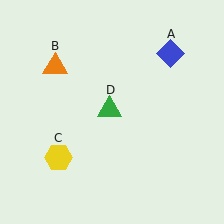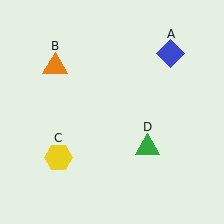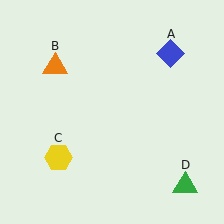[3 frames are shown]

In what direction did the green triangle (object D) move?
The green triangle (object D) moved down and to the right.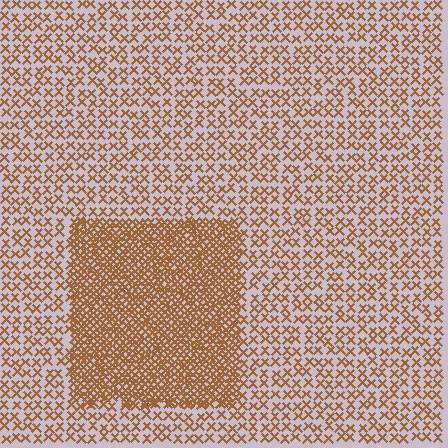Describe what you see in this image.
The image contains small brown elements arranged at two different densities. A rectangle-shaped region is visible where the elements are more densely packed than the surrounding area.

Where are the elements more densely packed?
The elements are more densely packed inside the rectangle boundary.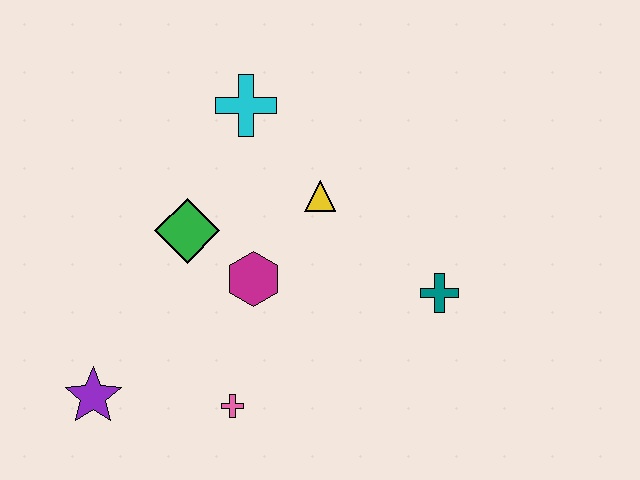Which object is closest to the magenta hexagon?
The green diamond is closest to the magenta hexagon.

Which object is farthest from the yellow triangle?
The purple star is farthest from the yellow triangle.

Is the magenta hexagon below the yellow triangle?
Yes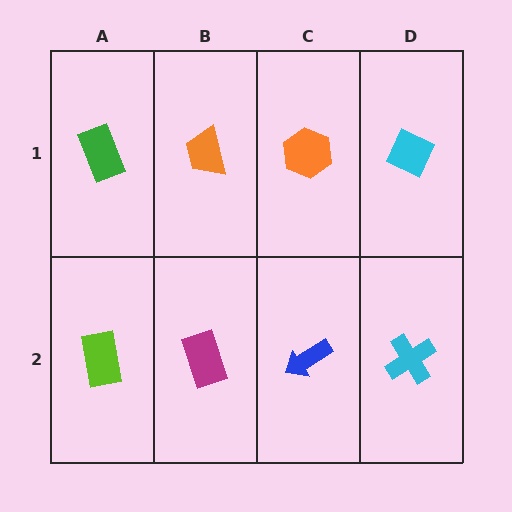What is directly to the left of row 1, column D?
An orange hexagon.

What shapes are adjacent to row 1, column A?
A lime rectangle (row 2, column A), an orange trapezoid (row 1, column B).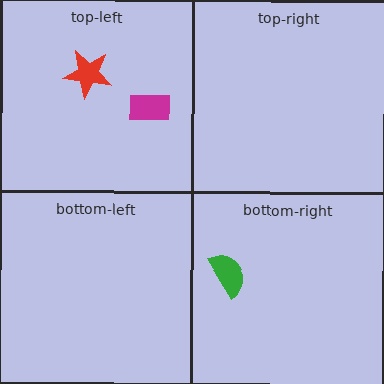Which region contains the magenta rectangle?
The top-left region.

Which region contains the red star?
The top-left region.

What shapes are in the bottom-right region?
The green semicircle.